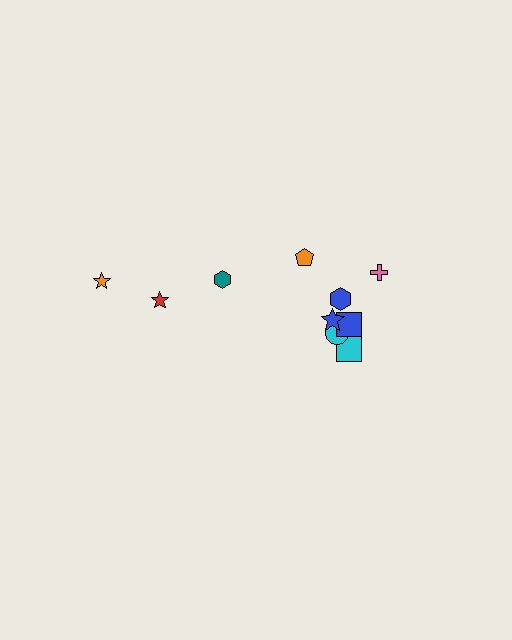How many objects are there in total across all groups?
There are 11 objects.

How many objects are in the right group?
There are 8 objects.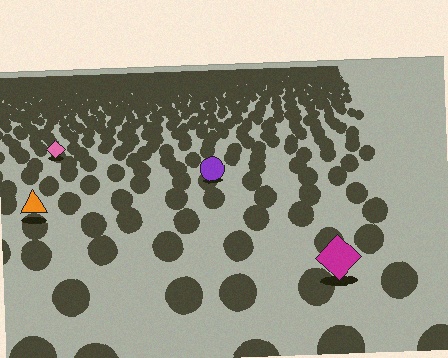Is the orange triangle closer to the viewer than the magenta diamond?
No. The magenta diamond is closer — you can tell from the texture gradient: the ground texture is coarser near it.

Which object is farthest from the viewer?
The pink diamond is farthest from the viewer. It appears smaller and the ground texture around it is denser.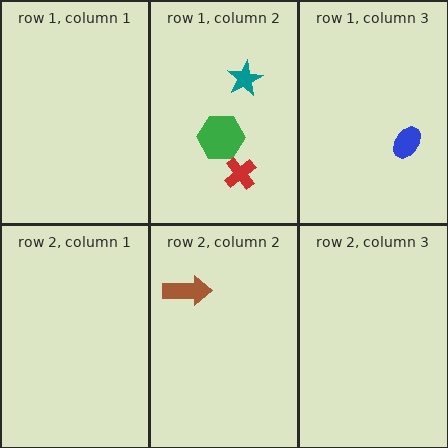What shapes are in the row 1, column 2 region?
The teal star, the green hexagon, the red cross.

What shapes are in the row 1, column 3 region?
The blue ellipse.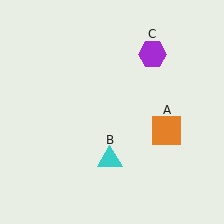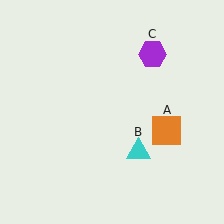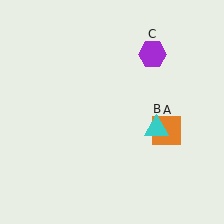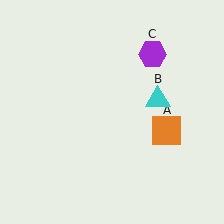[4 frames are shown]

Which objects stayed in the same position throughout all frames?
Orange square (object A) and purple hexagon (object C) remained stationary.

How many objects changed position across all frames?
1 object changed position: cyan triangle (object B).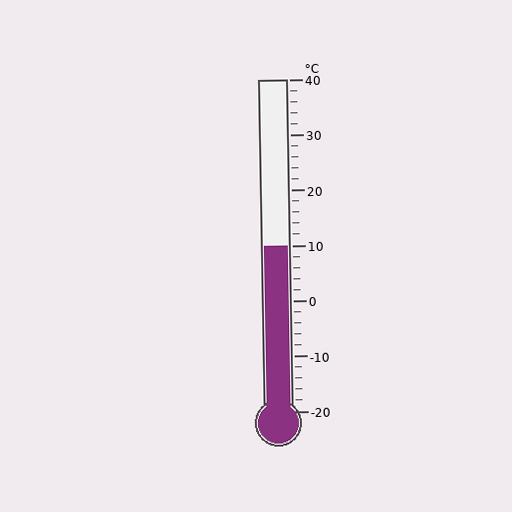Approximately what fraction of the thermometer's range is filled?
The thermometer is filled to approximately 50% of its range.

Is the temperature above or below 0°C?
The temperature is above 0°C.